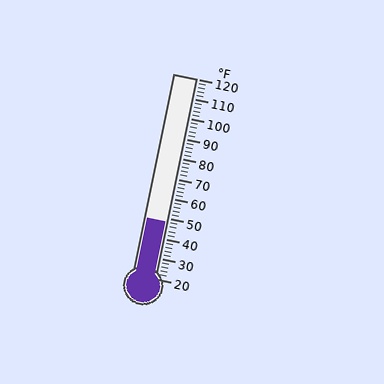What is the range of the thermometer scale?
The thermometer scale ranges from 20°F to 120°F.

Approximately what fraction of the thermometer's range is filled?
The thermometer is filled to approximately 30% of its range.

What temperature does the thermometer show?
The thermometer shows approximately 48°F.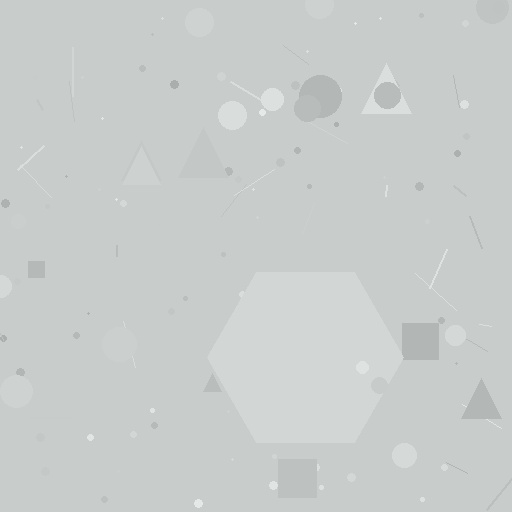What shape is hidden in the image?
A hexagon is hidden in the image.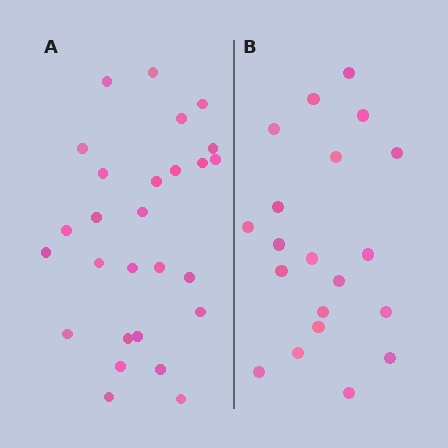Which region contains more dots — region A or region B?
Region A (the left region) has more dots.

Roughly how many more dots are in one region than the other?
Region A has roughly 8 or so more dots than region B.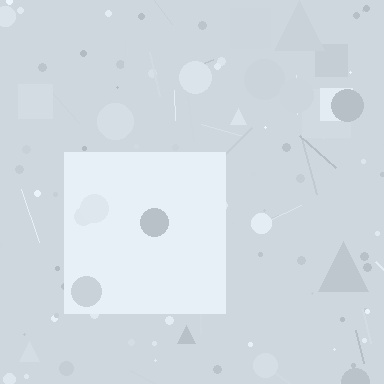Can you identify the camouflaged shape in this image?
The camouflaged shape is a square.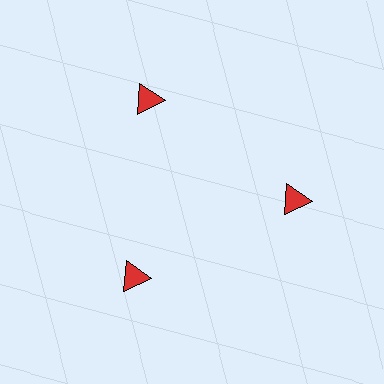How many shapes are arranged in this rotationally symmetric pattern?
There are 3 shapes, arranged in 3 groups of 1.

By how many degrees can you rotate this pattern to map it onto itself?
The pattern maps onto itself every 120 degrees of rotation.